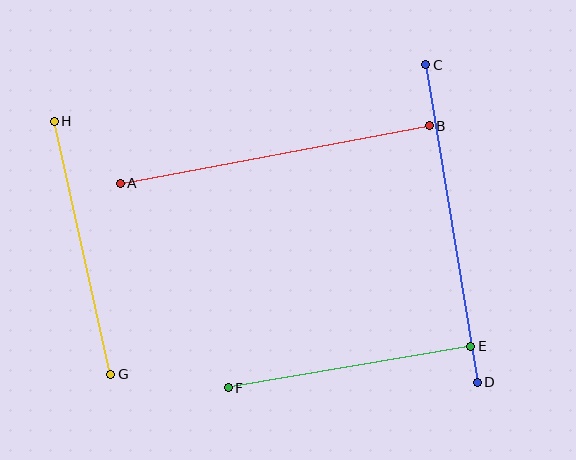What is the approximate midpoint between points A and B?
The midpoint is at approximately (275, 155) pixels.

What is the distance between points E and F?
The distance is approximately 246 pixels.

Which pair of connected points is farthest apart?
Points C and D are farthest apart.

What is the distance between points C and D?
The distance is approximately 322 pixels.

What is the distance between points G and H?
The distance is approximately 259 pixels.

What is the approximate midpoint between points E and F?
The midpoint is at approximately (349, 367) pixels.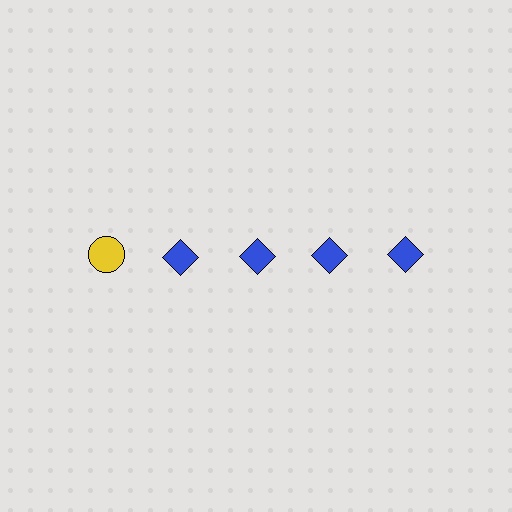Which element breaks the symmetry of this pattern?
The yellow circle in the top row, leftmost column breaks the symmetry. All other shapes are blue diamonds.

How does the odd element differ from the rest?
It differs in both color (yellow instead of blue) and shape (circle instead of diamond).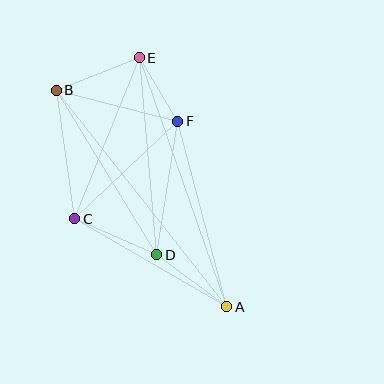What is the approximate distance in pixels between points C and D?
The distance between C and D is approximately 90 pixels.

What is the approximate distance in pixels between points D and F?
The distance between D and F is approximately 135 pixels.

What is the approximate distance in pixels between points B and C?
The distance between B and C is approximately 130 pixels.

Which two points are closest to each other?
Points E and F are closest to each other.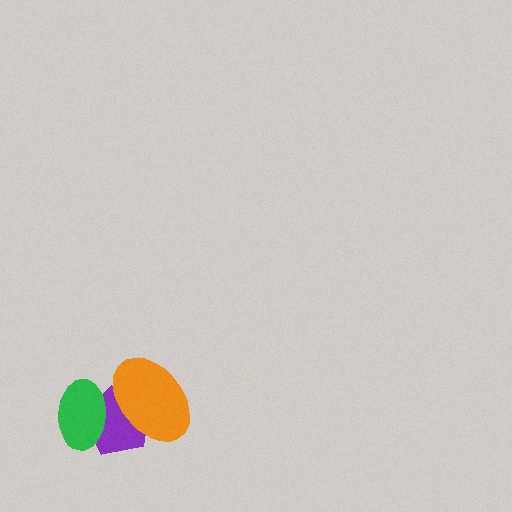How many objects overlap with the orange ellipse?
2 objects overlap with the orange ellipse.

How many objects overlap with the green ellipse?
2 objects overlap with the green ellipse.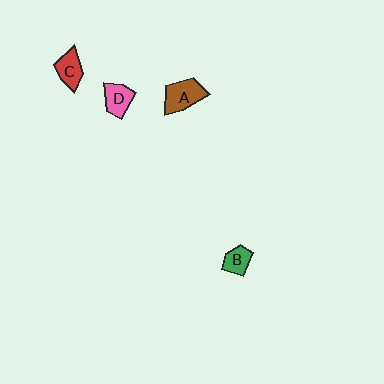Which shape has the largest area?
Shape A (brown).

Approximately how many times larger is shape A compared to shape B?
Approximately 1.6 times.